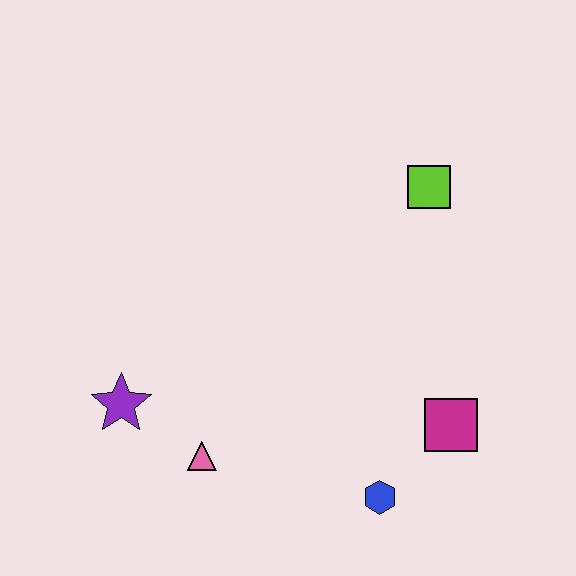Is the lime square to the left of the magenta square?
Yes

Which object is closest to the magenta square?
The blue hexagon is closest to the magenta square.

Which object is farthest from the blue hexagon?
The lime square is farthest from the blue hexagon.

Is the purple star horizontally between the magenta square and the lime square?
No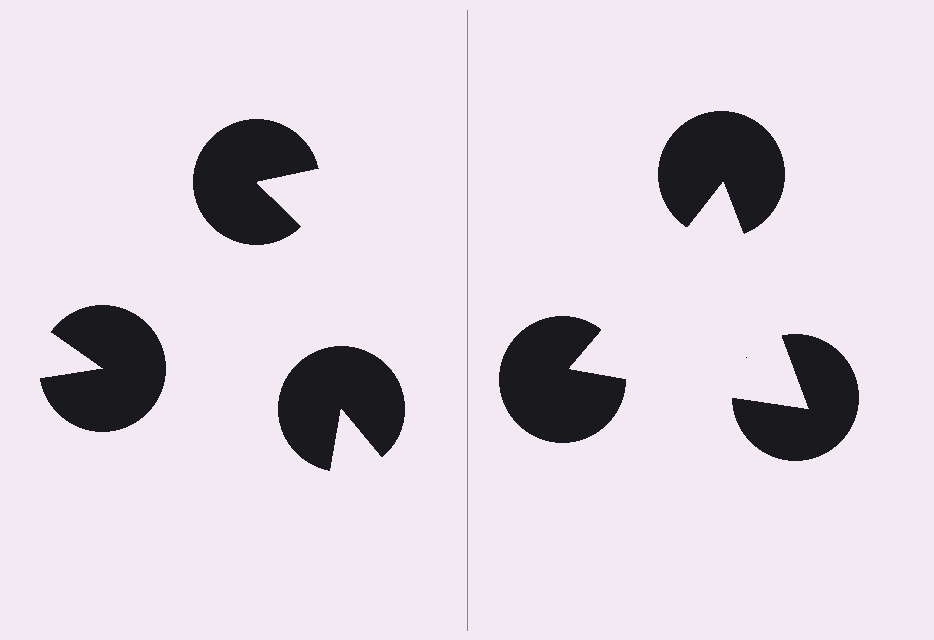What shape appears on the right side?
An illusory triangle.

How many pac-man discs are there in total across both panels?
6 — 3 on each side.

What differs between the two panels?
The pac-man discs are positioned identically on both sides; only the wedge orientations differ. On the right they align to a triangle; on the left they are misaligned.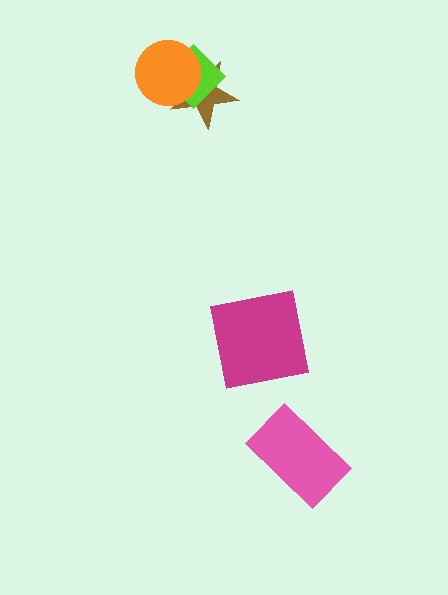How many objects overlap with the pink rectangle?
0 objects overlap with the pink rectangle.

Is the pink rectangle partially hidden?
No, no other shape covers it.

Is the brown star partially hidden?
Yes, it is partially covered by another shape.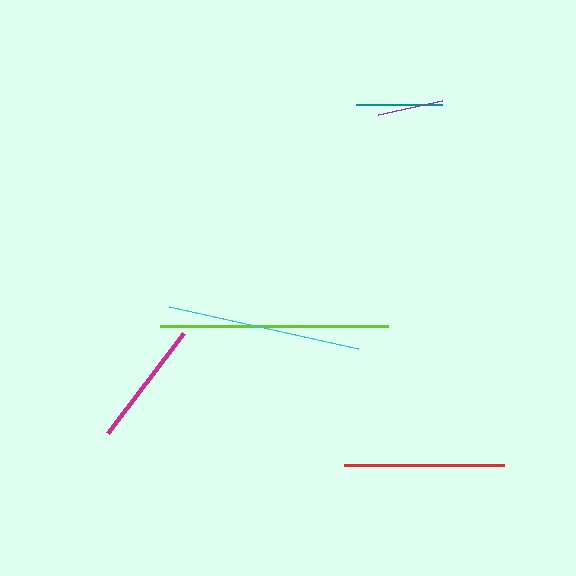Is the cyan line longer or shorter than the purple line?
The cyan line is longer than the purple line.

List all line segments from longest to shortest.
From longest to shortest: lime, cyan, red, magenta, teal, purple.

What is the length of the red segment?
The red segment is approximately 160 pixels long.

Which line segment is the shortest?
The purple line is the shortest at approximately 66 pixels.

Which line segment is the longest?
The lime line is the longest at approximately 229 pixels.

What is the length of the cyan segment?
The cyan segment is approximately 194 pixels long.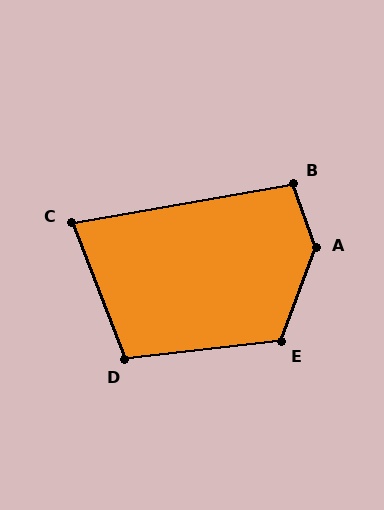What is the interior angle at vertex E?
Approximately 117 degrees (obtuse).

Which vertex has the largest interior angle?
A, at approximately 140 degrees.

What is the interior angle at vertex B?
Approximately 99 degrees (obtuse).